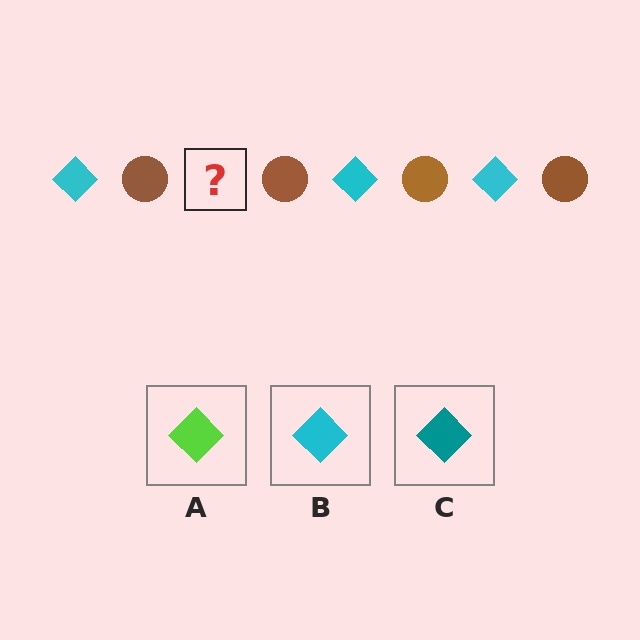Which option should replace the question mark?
Option B.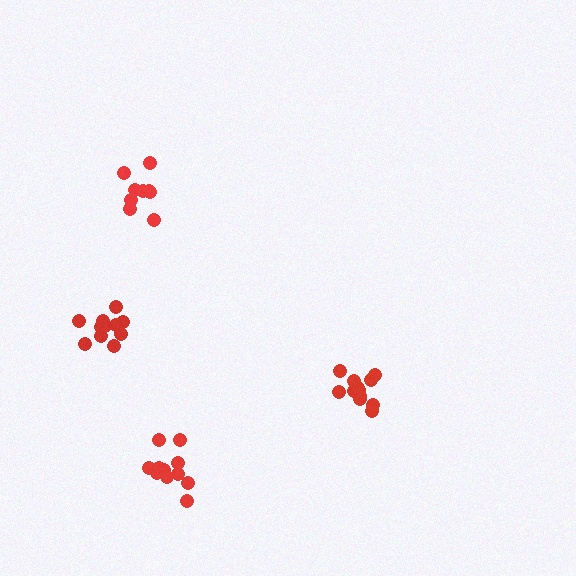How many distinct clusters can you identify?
There are 4 distinct clusters.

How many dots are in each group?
Group 1: 12 dots, Group 2: 11 dots, Group 3: 12 dots, Group 4: 9 dots (44 total).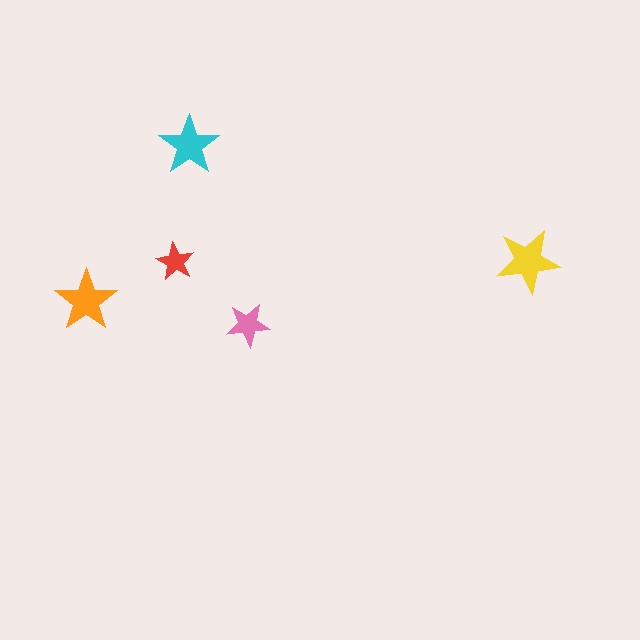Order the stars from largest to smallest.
the yellow one, the orange one, the cyan one, the pink one, the red one.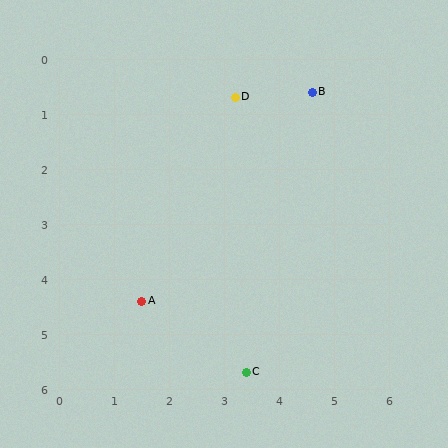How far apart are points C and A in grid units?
Points C and A are about 2.3 grid units apart.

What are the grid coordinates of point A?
Point A is at approximately (1.5, 4.4).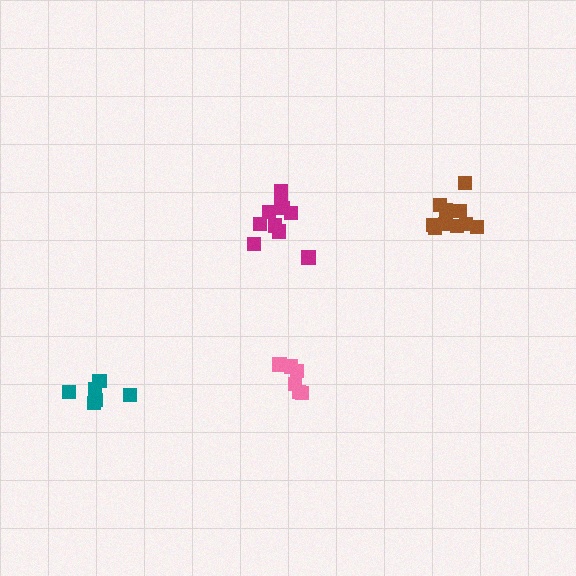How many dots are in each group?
Group 1: 6 dots, Group 2: 10 dots, Group 3: 10 dots, Group 4: 6 dots (32 total).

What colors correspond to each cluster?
The clusters are colored: pink, brown, magenta, teal.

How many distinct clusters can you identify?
There are 4 distinct clusters.